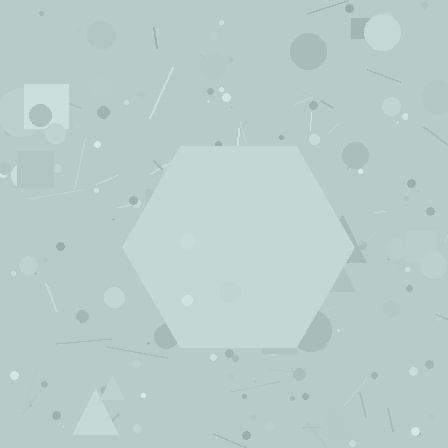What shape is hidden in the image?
A hexagon is hidden in the image.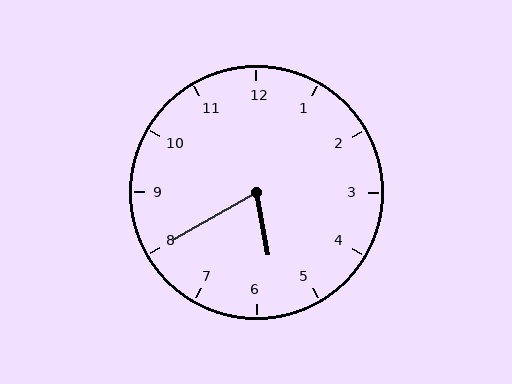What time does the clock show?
5:40.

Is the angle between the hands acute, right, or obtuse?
It is acute.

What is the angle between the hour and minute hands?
Approximately 70 degrees.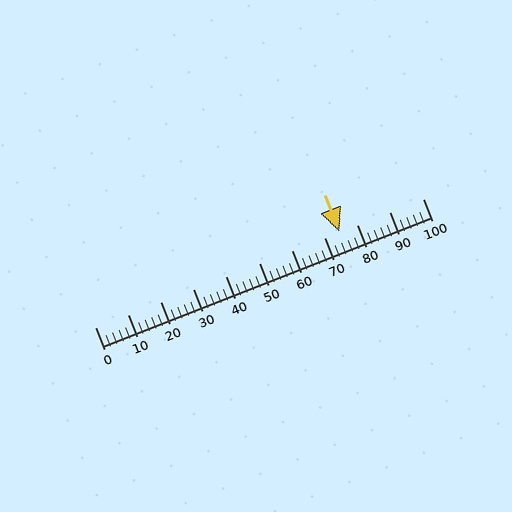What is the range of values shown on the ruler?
The ruler shows values from 0 to 100.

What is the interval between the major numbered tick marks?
The major tick marks are spaced 10 units apart.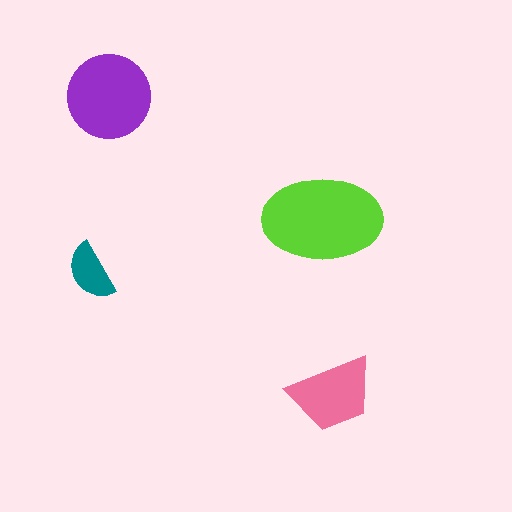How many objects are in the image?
There are 4 objects in the image.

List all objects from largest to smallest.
The lime ellipse, the purple circle, the pink trapezoid, the teal semicircle.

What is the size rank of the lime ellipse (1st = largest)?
1st.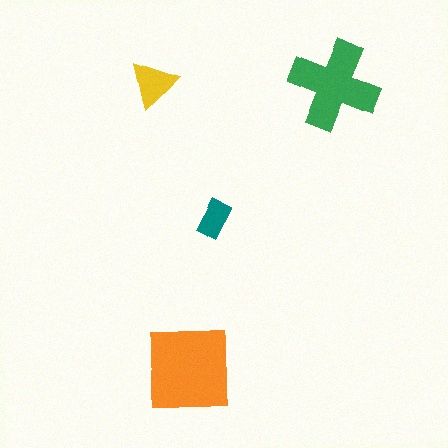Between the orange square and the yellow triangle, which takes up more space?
The orange square.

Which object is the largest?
The orange square.